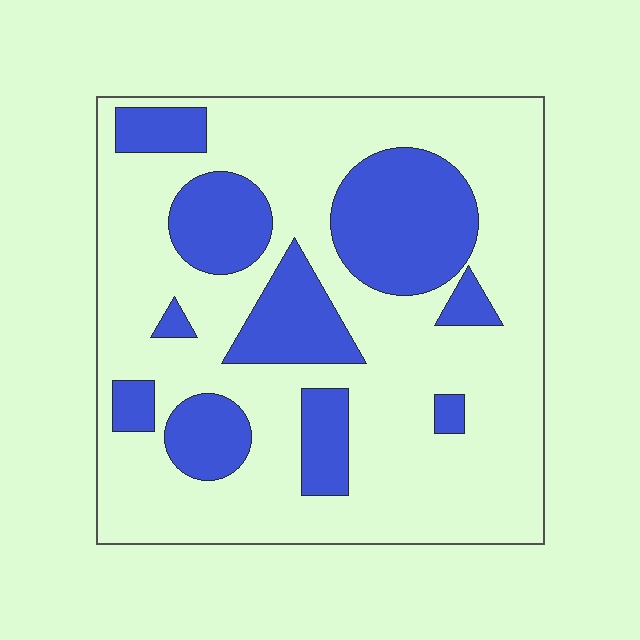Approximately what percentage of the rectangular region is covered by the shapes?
Approximately 30%.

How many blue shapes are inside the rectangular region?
10.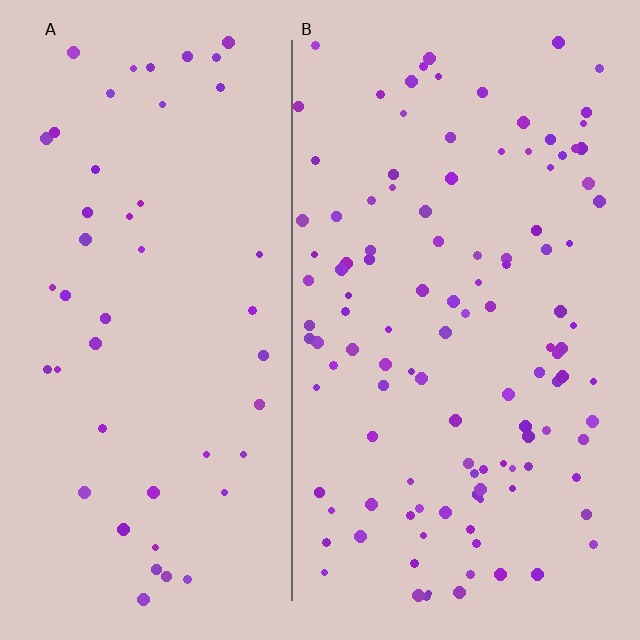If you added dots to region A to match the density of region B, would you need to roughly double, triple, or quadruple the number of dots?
Approximately double.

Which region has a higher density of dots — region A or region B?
B (the right).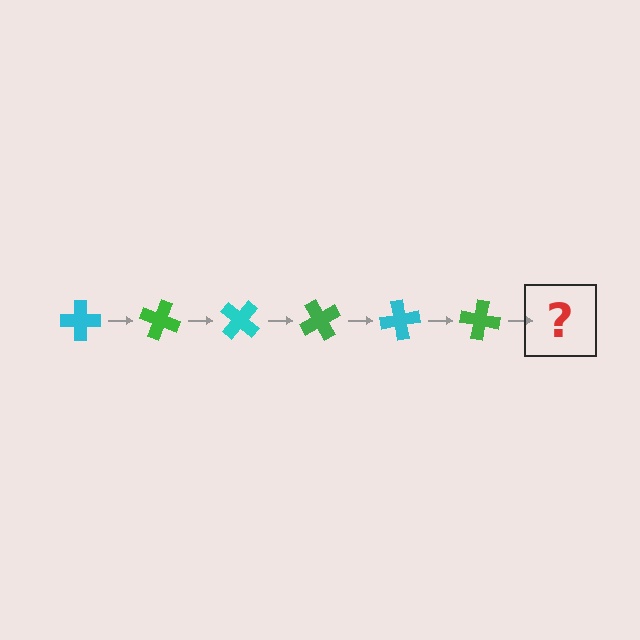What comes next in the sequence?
The next element should be a cyan cross, rotated 120 degrees from the start.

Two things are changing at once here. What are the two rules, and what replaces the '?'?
The two rules are that it rotates 20 degrees each step and the color cycles through cyan and green. The '?' should be a cyan cross, rotated 120 degrees from the start.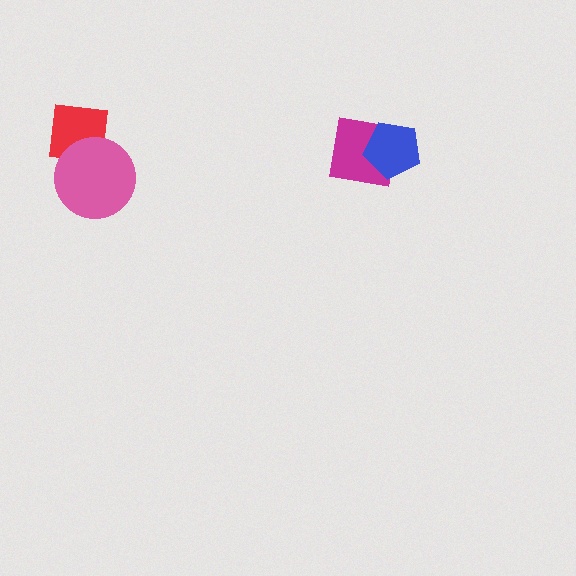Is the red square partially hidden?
Yes, it is partially covered by another shape.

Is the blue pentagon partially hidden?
No, no other shape covers it.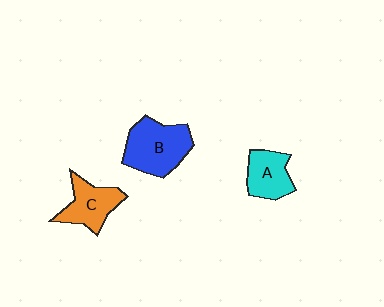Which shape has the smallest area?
Shape A (cyan).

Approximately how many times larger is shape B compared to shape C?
Approximately 1.4 times.